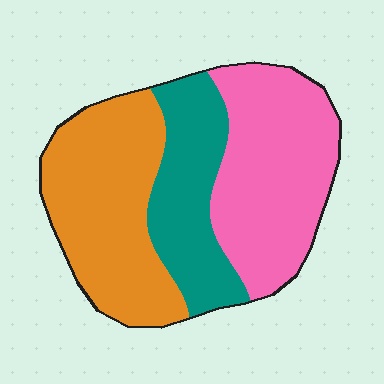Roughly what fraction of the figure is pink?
Pink takes up about three eighths (3/8) of the figure.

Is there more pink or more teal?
Pink.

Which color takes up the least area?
Teal, at roughly 25%.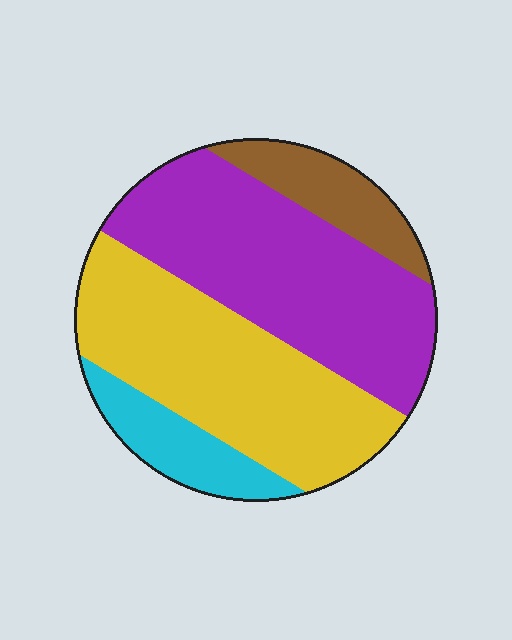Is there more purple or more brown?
Purple.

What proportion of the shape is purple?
Purple covers roughly 40% of the shape.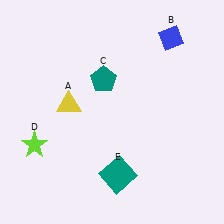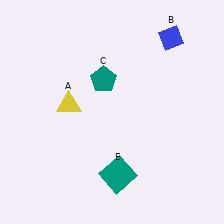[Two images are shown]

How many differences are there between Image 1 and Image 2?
There is 1 difference between the two images.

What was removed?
The lime star (D) was removed in Image 2.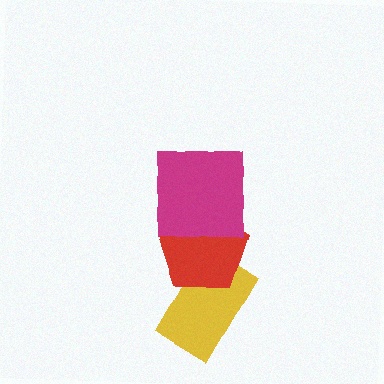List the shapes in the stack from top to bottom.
From top to bottom: the magenta square, the red pentagon, the yellow rectangle.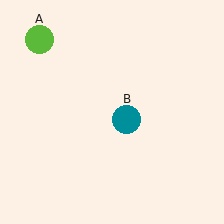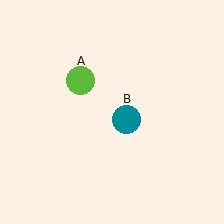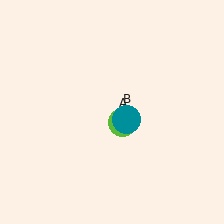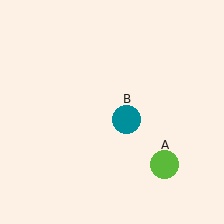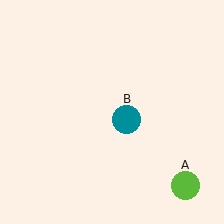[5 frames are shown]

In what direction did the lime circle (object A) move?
The lime circle (object A) moved down and to the right.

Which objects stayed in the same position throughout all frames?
Teal circle (object B) remained stationary.